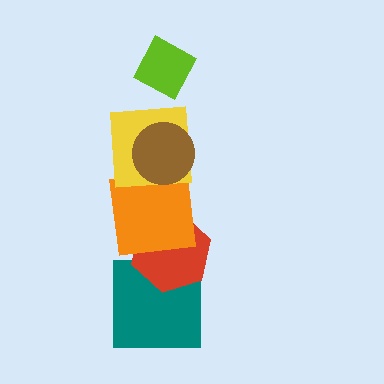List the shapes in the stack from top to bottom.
From top to bottom: the lime diamond, the brown circle, the yellow square, the orange square, the red hexagon, the teal square.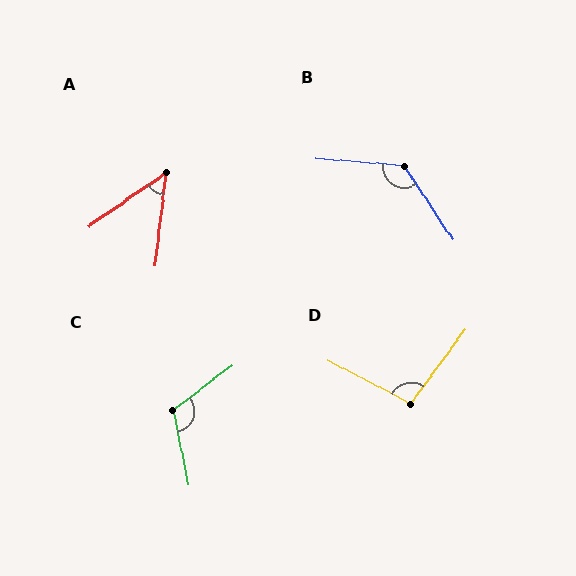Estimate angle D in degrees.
Approximately 99 degrees.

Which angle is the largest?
B, at approximately 128 degrees.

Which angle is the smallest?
A, at approximately 48 degrees.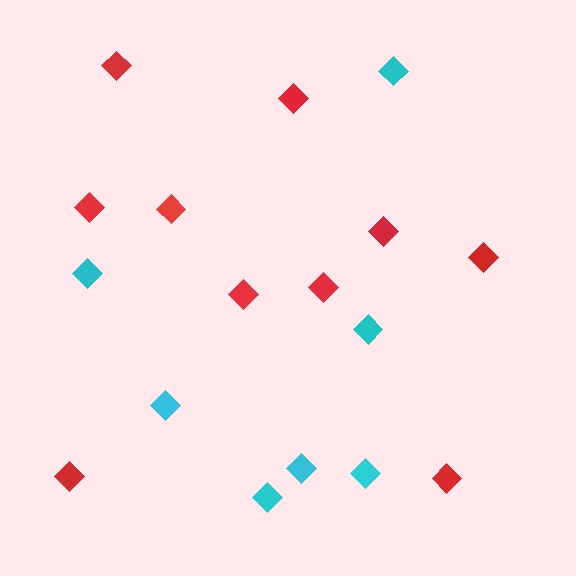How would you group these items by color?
There are 2 groups: one group of cyan diamonds (7) and one group of red diamonds (10).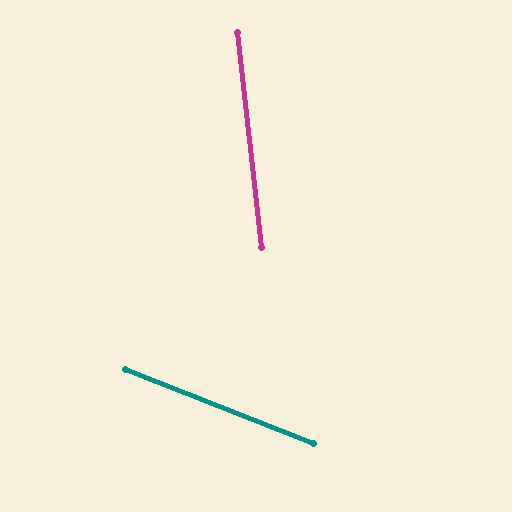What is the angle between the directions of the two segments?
Approximately 62 degrees.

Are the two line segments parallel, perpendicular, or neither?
Neither parallel nor perpendicular — they differ by about 62°.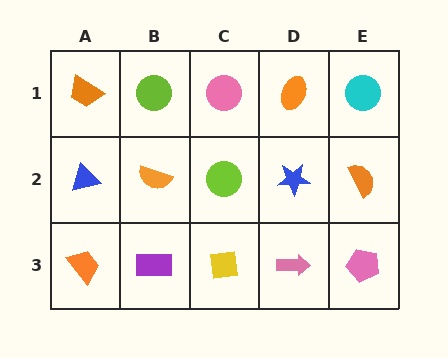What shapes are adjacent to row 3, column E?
An orange semicircle (row 2, column E), a pink arrow (row 3, column D).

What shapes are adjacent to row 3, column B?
An orange semicircle (row 2, column B), an orange trapezoid (row 3, column A), a yellow square (row 3, column C).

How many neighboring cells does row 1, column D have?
3.